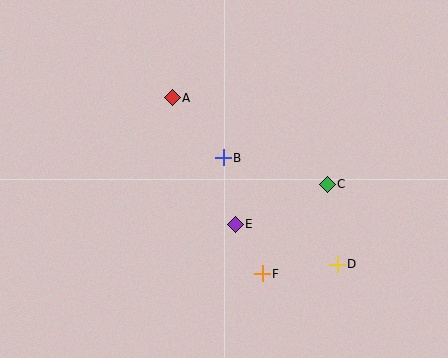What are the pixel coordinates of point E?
Point E is at (235, 224).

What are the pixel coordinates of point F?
Point F is at (262, 274).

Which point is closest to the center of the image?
Point B at (223, 158) is closest to the center.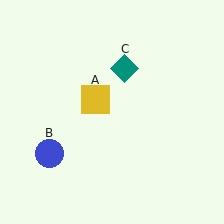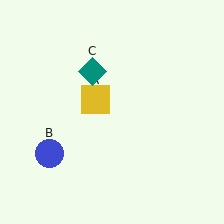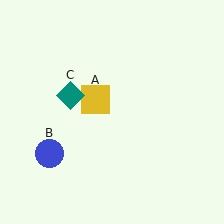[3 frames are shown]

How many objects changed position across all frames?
1 object changed position: teal diamond (object C).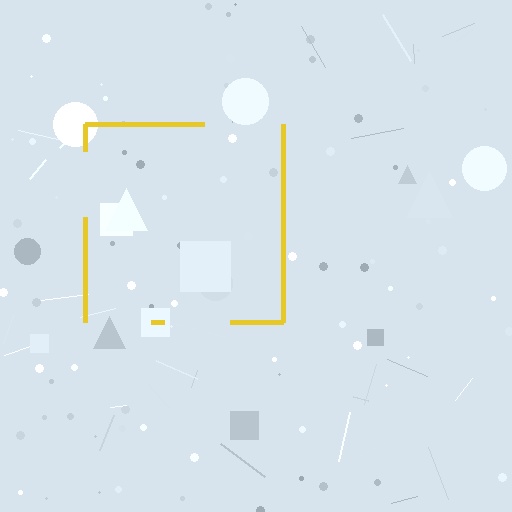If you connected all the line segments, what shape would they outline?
They would outline a square.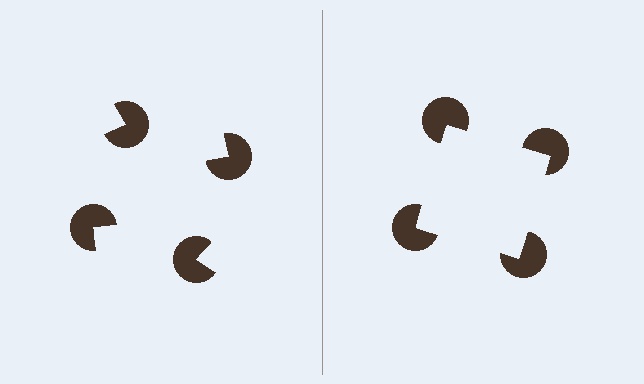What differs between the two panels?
The pac-man discs are positioned identically on both sides; only the wedge orientations differ. On the right they align to a square; on the left they are misaligned.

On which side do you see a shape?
An illusory square appears on the right side. On the left side the wedge cuts are rotated, so no coherent shape forms.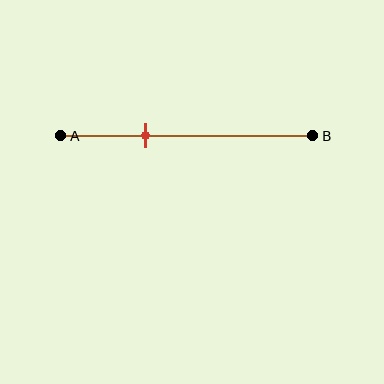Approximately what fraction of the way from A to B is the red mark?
The red mark is approximately 35% of the way from A to B.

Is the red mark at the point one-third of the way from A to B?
Yes, the mark is approximately at the one-third point.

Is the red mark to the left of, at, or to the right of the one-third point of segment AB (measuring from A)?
The red mark is approximately at the one-third point of segment AB.